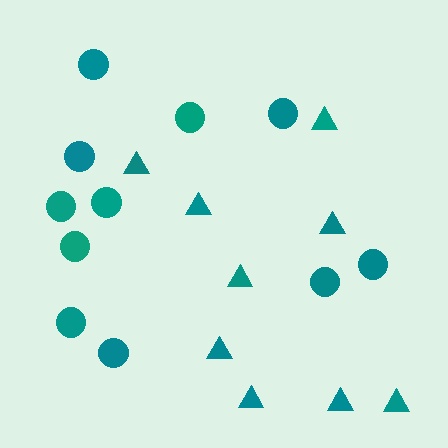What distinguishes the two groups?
There are 2 groups: one group of circles (11) and one group of triangles (9).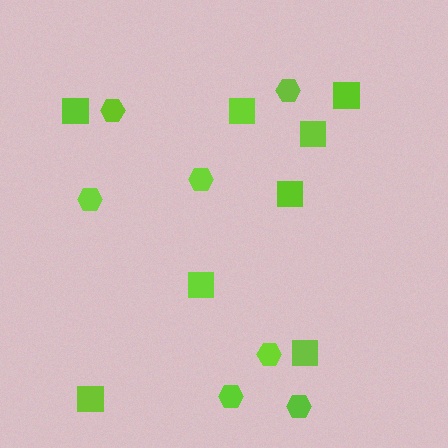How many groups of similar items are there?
There are 2 groups: one group of squares (8) and one group of hexagons (7).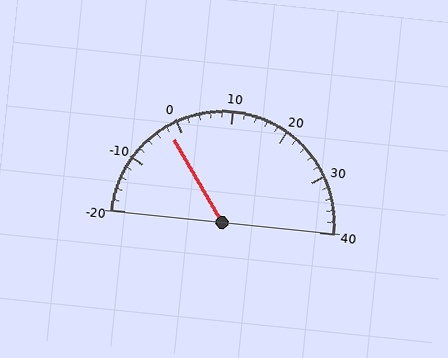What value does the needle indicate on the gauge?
The needle indicates approximately -2.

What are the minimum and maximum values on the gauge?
The gauge ranges from -20 to 40.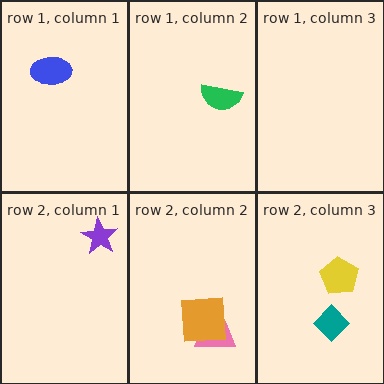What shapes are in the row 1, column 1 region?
The blue ellipse.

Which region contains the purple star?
The row 2, column 1 region.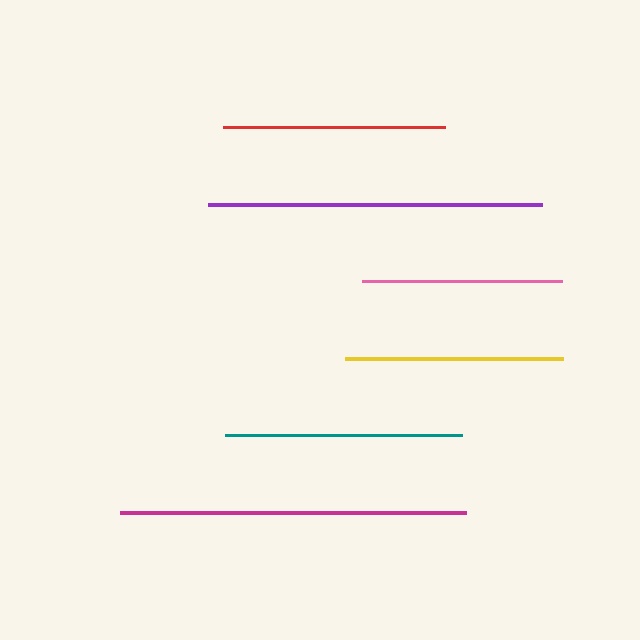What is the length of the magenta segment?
The magenta segment is approximately 347 pixels long.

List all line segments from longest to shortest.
From longest to shortest: magenta, purple, teal, red, yellow, pink.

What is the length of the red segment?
The red segment is approximately 222 pixels long.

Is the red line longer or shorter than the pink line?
The red line is longer than the pink line.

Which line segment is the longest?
The magenta line is the longest at approximately 347 pixels.